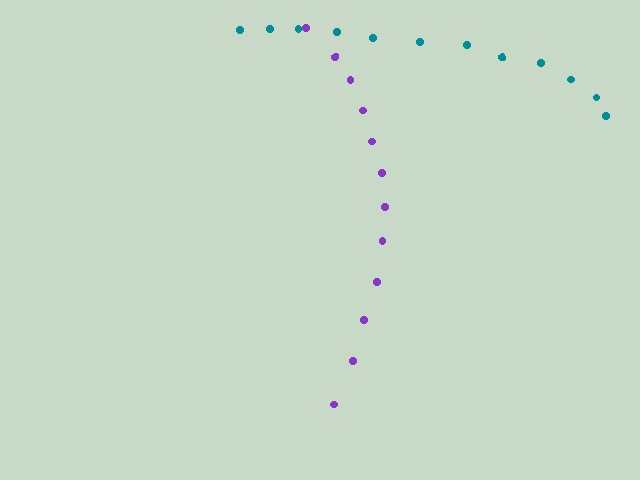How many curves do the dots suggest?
There are 2 distinct paths.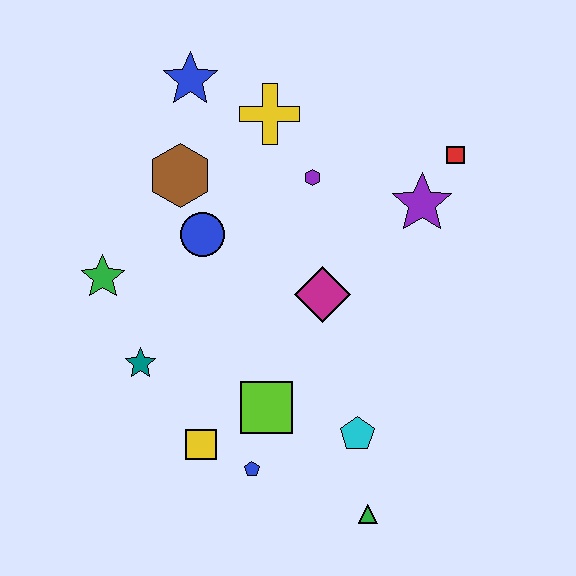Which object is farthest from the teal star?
The red square is farthest from the teal star.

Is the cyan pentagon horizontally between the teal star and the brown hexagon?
No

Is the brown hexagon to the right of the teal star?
Yes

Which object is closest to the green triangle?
The cyan pentagon is closest to the green triangle.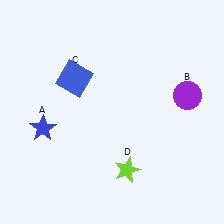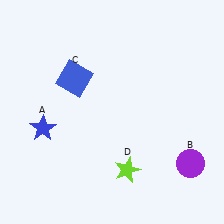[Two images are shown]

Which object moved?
The purple circle (B) moved down.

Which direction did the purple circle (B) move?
The purple circle (B) moved down.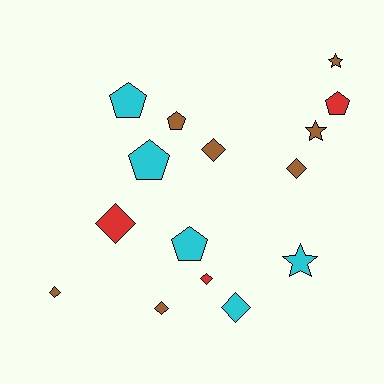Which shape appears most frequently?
Diamond, with 7 objects.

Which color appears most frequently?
Brown, with 7 objects.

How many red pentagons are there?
There is 1 red pentagon.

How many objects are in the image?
There are 15 objects.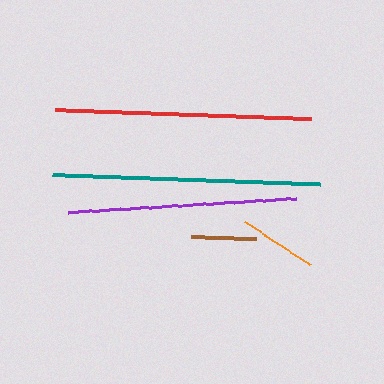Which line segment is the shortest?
The brown line is the shortest at approximately 64 pixels.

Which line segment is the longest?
The teal line is the longest at approximately 269 pixels.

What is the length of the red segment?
The red segment is approximately 256 pixels long.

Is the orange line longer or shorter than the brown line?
The orange line is longer than the brown line.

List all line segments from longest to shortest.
From longest to shortest: teal, red, purple, orange, brown.